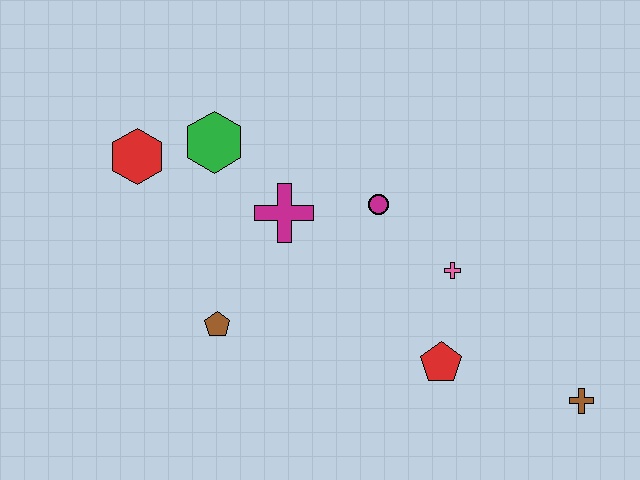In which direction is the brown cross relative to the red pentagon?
The brown cross is to the right of the red pentagon.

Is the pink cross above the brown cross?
Yes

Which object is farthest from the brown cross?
The red hexagon is farthest from the brown cross.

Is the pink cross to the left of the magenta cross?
No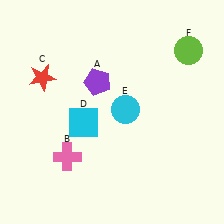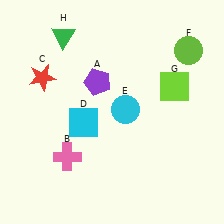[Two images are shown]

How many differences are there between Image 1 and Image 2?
There are 2 differences between the two images.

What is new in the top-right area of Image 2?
A lime square (G) was added in the top-right area of Image 2.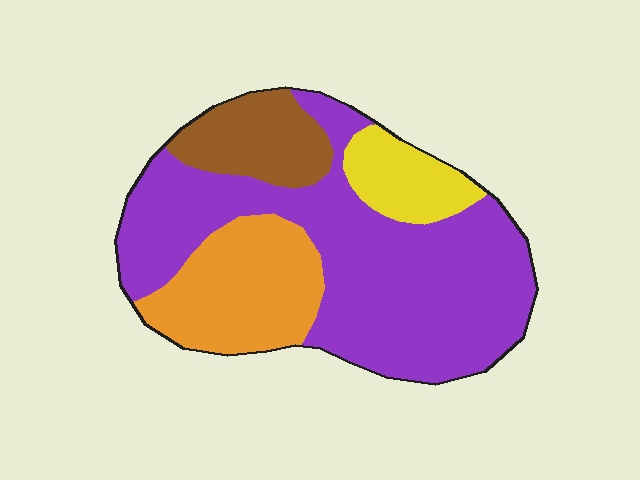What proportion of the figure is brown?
Brown takes up about one eighth (1/8) of the figure.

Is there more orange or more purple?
Purple.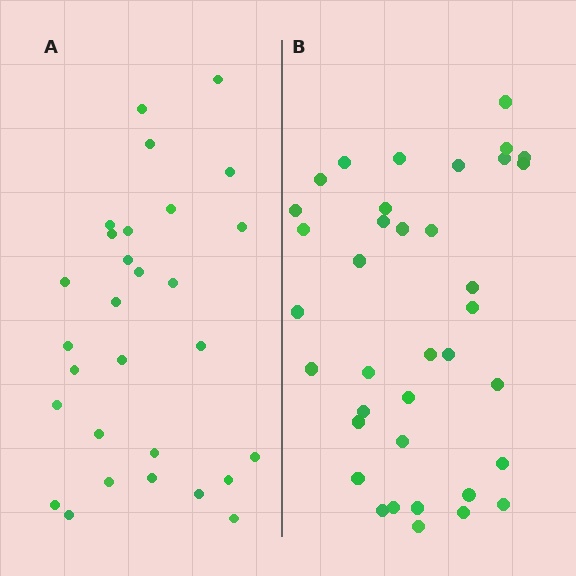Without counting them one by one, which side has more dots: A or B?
Region B (the right region) has more dots.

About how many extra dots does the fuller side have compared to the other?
Region B has roughly 8 or so more dots than region A.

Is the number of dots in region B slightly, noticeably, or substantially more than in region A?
Region B has noticeably more, but not dramatically so. The ratio is roughly 1.3 to 1.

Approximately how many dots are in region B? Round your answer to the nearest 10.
About 40 dots. (The exact count is 37, which rounds to 40.)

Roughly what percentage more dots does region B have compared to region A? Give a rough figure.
About 30% more.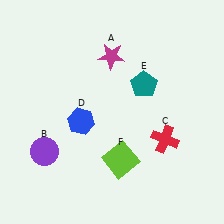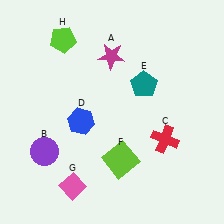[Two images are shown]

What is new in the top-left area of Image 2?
A lime pentagon (H) was added in the top-left area of Image 2.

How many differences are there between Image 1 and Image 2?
There are 2 differences between the two images.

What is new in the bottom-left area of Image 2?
A pink diamond (G) was added in the bottom-left area of Image 2.